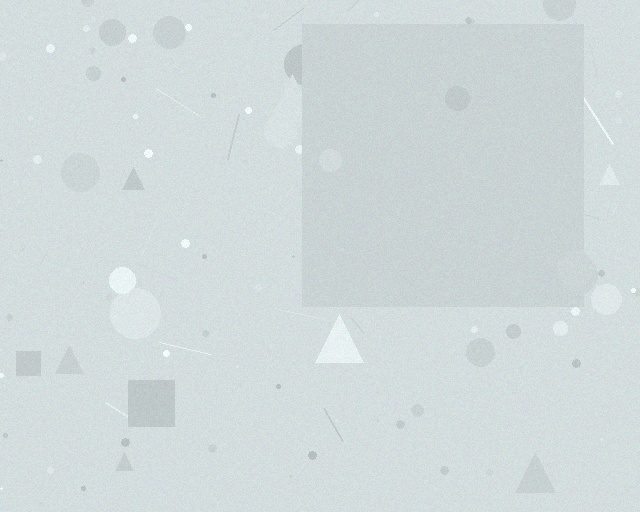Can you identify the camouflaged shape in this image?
The camouflaged shape is a square.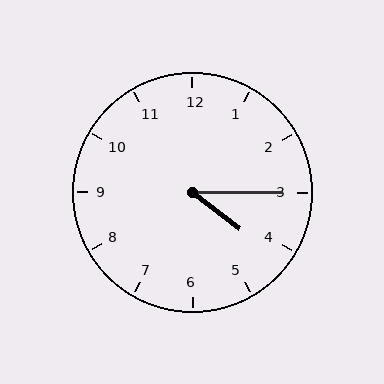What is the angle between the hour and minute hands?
Approximately 38 degrees.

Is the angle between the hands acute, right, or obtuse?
It is acute.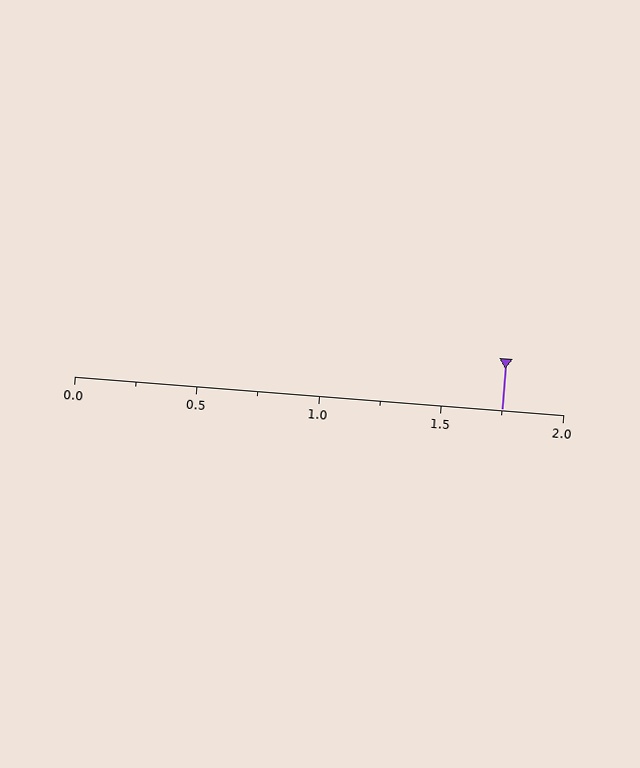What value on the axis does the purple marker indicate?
The marker indicates approximately 1.75.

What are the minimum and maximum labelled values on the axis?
The axis runs from 0.0 to 2.0.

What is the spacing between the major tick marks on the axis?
The major ticks are spaced 0.5 apart.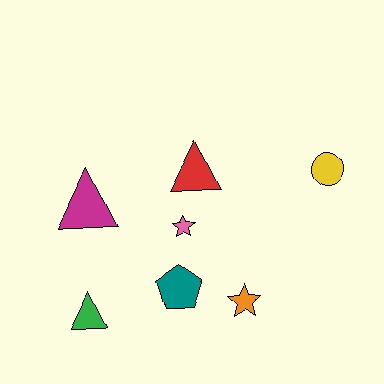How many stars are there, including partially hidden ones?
There are 2 stars.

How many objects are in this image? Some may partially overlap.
There are 7 objects.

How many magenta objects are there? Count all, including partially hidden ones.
There is 1 magenta object.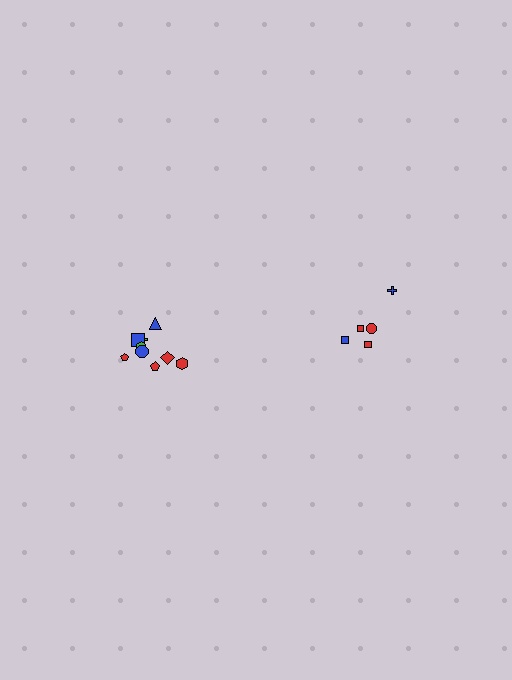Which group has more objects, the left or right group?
The left group.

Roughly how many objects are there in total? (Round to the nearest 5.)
Roughly 15 objects in total.